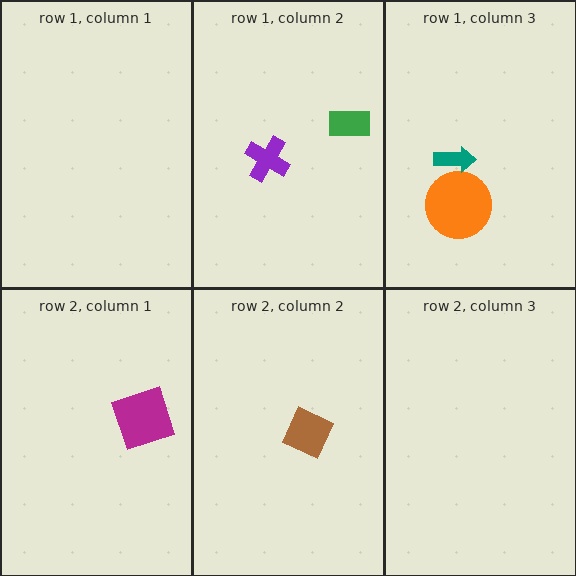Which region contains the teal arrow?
The row 1, column 3 region.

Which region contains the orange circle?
The row 1, column 3 region.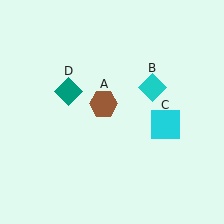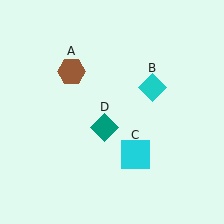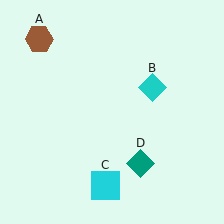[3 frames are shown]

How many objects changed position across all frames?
3 objects changed position: brown hexagon (object A), cyan square (object C), teal diamond (object D).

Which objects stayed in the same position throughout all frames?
Cyan diamond (object B) remained stationary.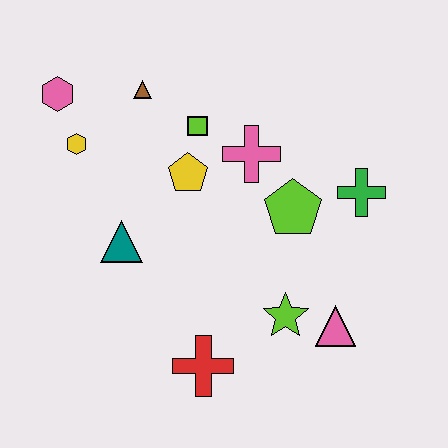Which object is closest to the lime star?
The pink triangle is closest to the lime star.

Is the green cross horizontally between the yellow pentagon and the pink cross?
No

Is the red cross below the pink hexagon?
Yes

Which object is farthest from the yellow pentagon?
The pink triangle is farthest from the yellow pentagon.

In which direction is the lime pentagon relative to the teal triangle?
The lime pentagon is to the right of the teal triangle.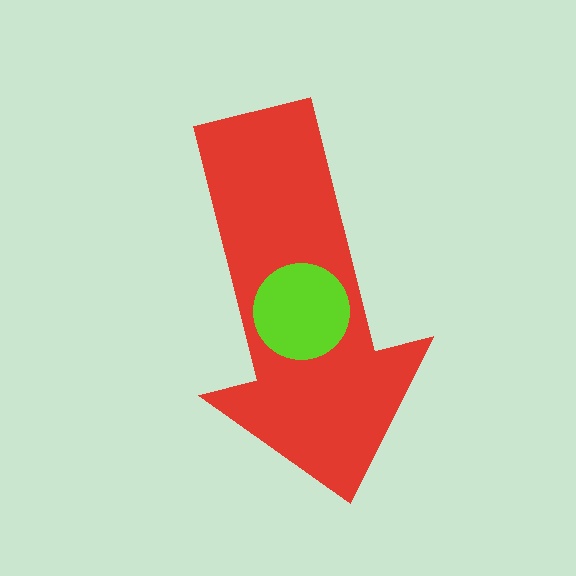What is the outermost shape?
The red arrow.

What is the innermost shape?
The lime circle.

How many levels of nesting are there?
2.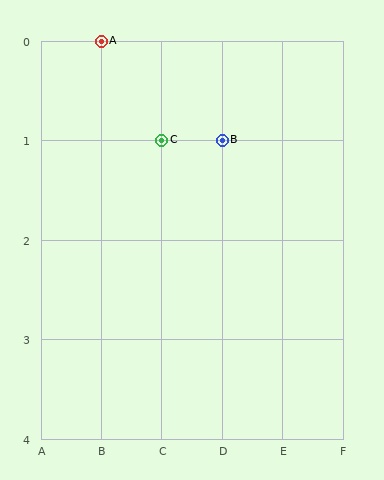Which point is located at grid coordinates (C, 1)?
Point C is at (C, 1).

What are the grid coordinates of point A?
Point A is at grid coordinates (B, 0).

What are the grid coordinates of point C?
Point C is at grid coordinates (C, 1).